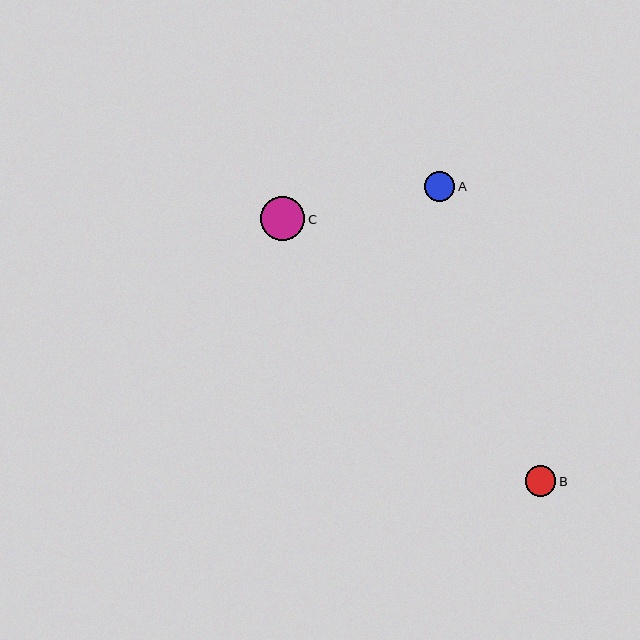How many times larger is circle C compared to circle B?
Circle C is approximately 1.5 times the size of circle B.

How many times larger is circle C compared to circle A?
Circle C is approximately 1.5 times the size of circle A.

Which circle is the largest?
Circle C is the largest with a size of approximately 44 pixels.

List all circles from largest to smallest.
From largest to smallest: C, B, A.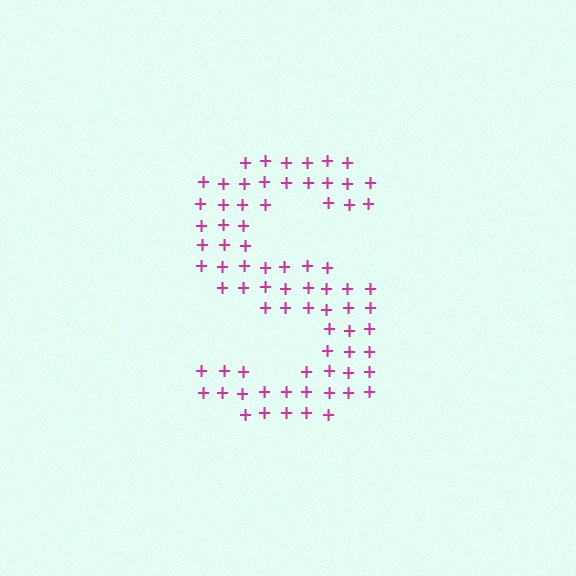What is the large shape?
The large shape is the letter S.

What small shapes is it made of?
It is made of small plus signs.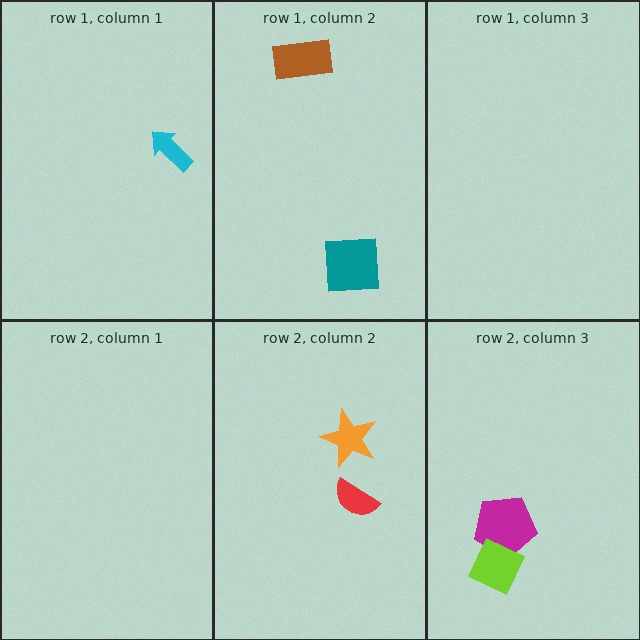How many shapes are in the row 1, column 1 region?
1.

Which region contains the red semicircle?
The row 2, column 2 region.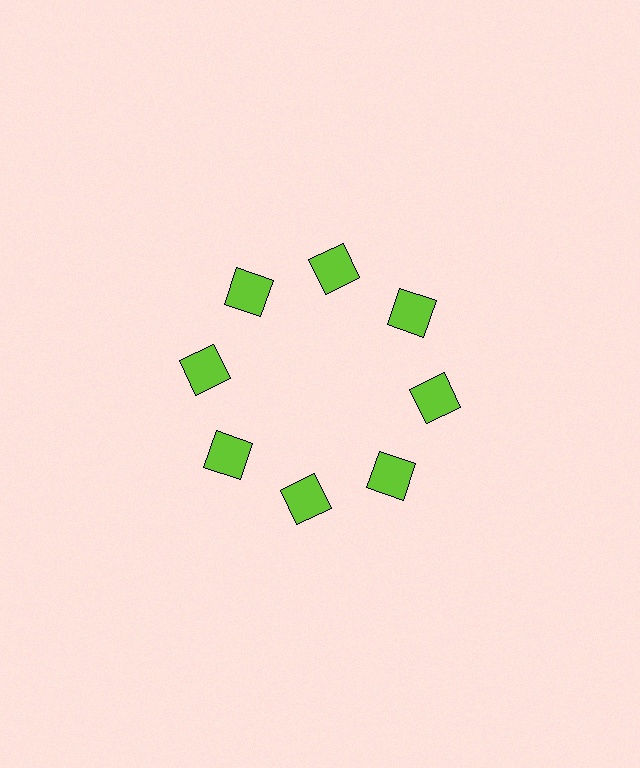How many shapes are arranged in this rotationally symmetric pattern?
There are 8 shapes, arranged in 8 groups of 1.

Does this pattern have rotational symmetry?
Yes, this pattern has 8-fold rotational symmetry. It looks the same after rotating 45 degrees around the center.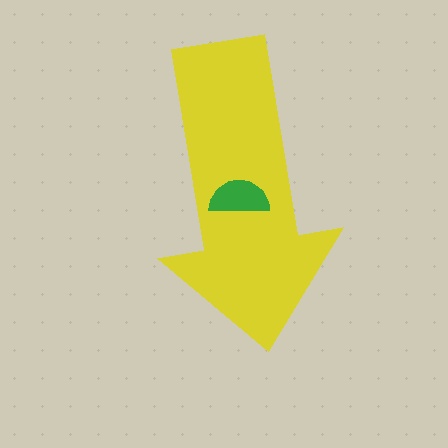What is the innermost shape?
The green semicircle.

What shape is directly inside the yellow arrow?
The green semicircle.